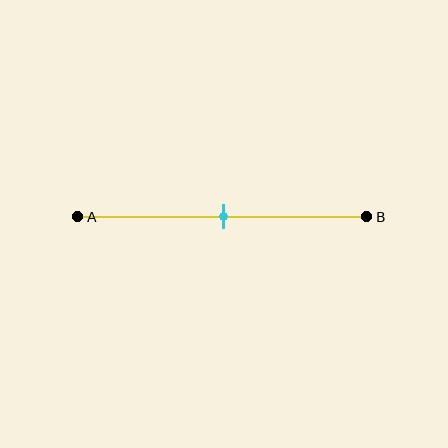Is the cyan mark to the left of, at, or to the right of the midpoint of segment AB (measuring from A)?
The cyan mark is approximately at the midpoint of segment AB.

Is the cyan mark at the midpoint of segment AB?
Yes, the mark is approximately at the midpoint.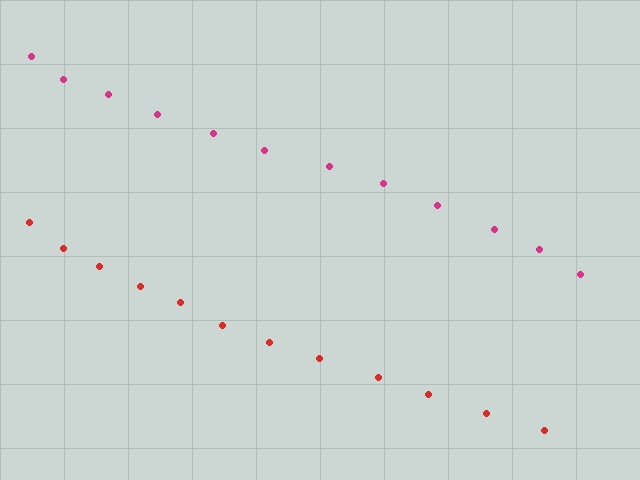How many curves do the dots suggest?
There are 2 distinct paths.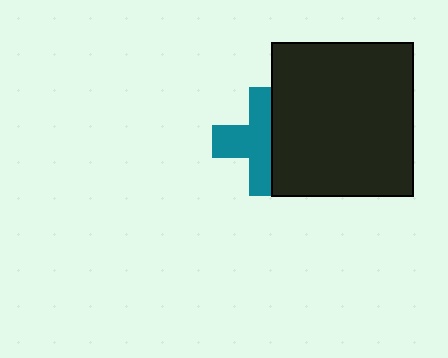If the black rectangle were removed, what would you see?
You would see the complete teal cross.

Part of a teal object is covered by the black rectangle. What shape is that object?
It is a cross.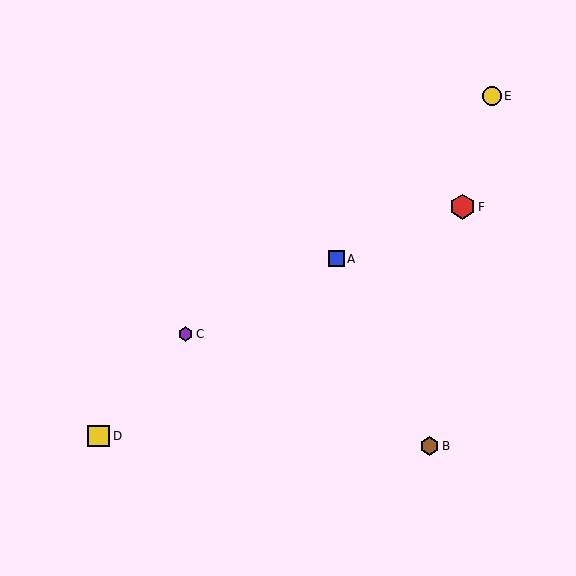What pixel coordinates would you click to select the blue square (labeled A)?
Click at (336, 259) to select the blue square A.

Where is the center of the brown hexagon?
The center of the brown hexagon is at (430, 446).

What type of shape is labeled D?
Shape D is a yellow square.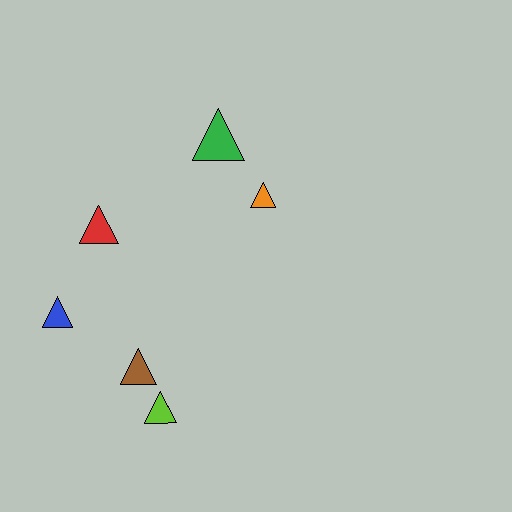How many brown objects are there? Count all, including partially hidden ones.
There is 1 brown object.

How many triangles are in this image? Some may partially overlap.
There are 6 triangles.